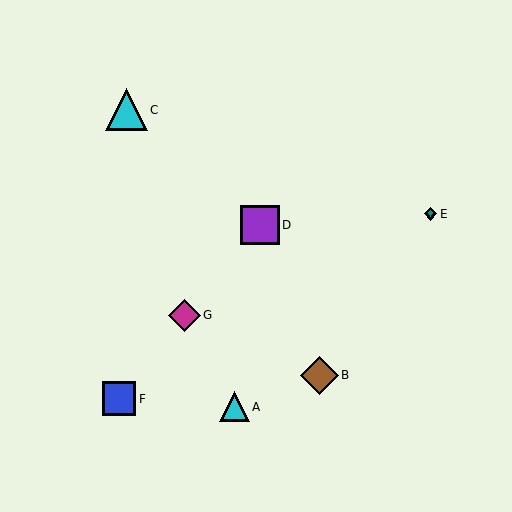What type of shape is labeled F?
Shape F is a blue square.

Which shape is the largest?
The cyan triangle (labeled C) is the largest.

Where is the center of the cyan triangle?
The center of the cyan triangle is at (234, 407).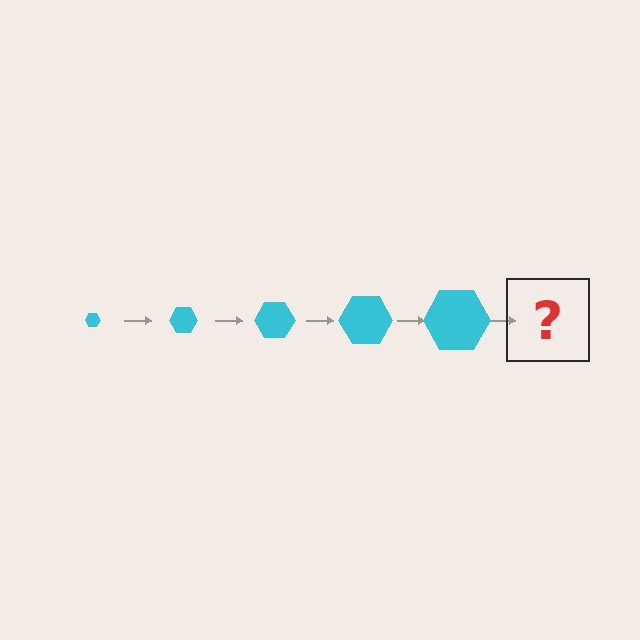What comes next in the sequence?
The next element should be a cyan hexagon, larger than the previous one.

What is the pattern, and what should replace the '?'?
The pattern is that the hexagon gets progressively larger each step. The '?' should be a cyan hexagon, larger than the previous one.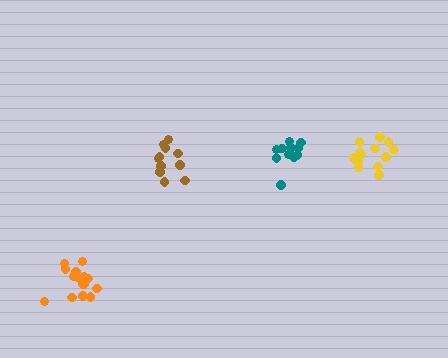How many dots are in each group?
Group 1: 15 dots, Group 2: 12 dots, Group 3: 14 dots, Group 4: 11 dots (52 total).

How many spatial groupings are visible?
There are 4 spatial groupings.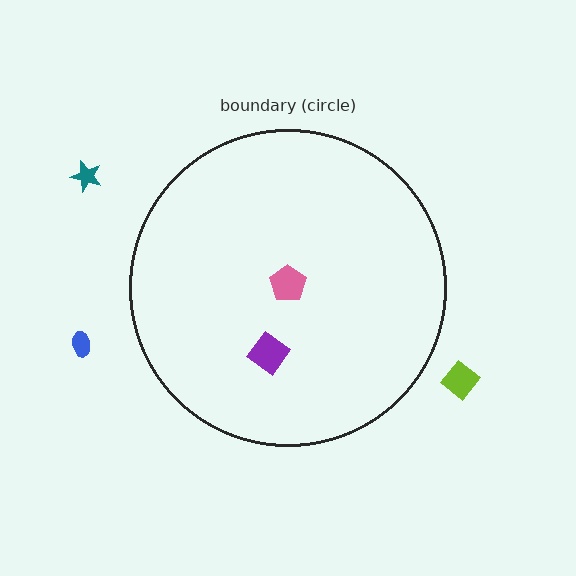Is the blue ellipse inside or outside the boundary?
Outside.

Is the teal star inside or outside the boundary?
Outside.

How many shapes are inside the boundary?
2 inside, 3 outside.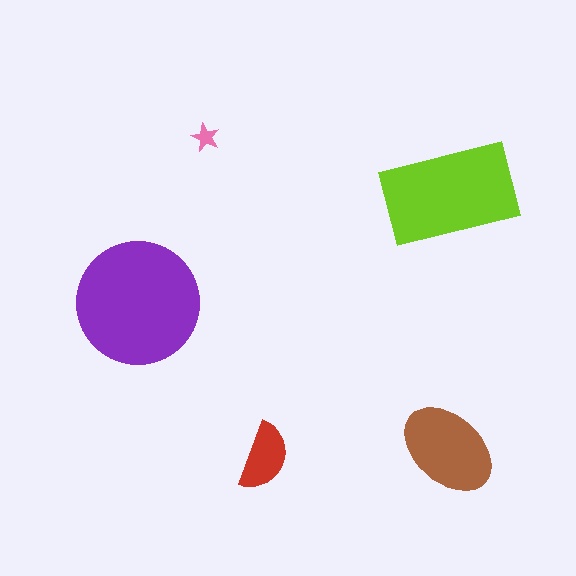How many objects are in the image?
There are 5 objects in the image.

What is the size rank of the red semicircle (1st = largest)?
4th.